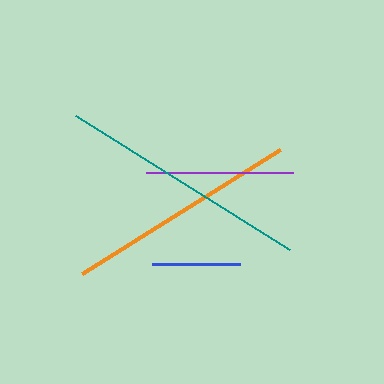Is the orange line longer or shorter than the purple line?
The orange line is longer than the purple line.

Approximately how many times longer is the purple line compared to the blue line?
The purple line is approximately 1.7 times the length of the blue line.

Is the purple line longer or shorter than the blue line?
The purple line is longer than the blue line.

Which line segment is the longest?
The teal line is the longest at approximately 252 pixels.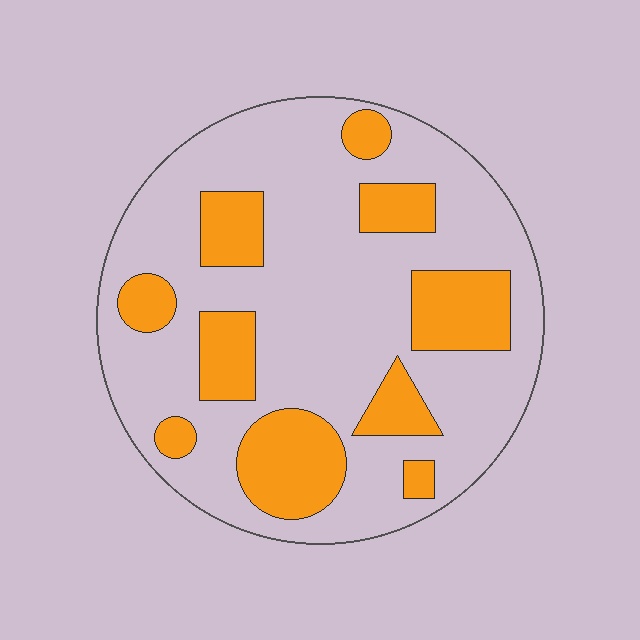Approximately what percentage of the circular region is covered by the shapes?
Approximately 25%.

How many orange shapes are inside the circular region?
10.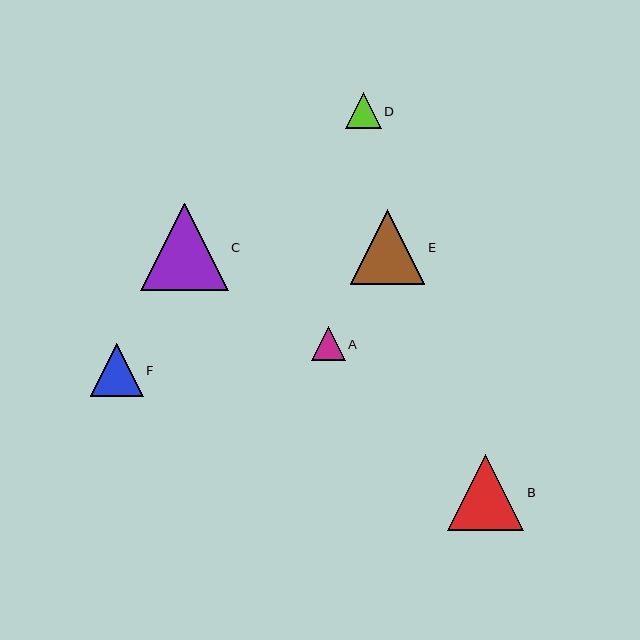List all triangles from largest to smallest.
From largest to smallest: C, B, E, F, D, A.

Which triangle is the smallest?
Triangle A is the smallest with a size of approximately 34 pixels.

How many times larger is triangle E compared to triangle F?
Triangle E is approximately 1.4 times the size of triangle F.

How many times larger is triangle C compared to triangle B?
Triangle C is approximately 1.1 times the size of triangle B.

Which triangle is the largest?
Triangle C is the largest with a size of approximately 88 pixels.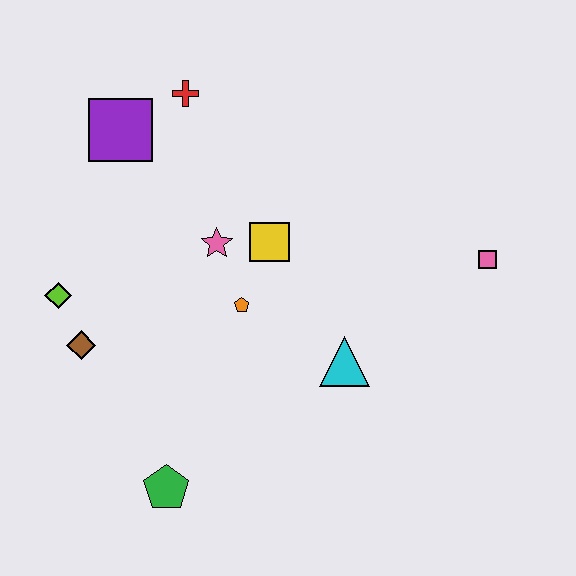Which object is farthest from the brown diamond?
The pink square is farthest from the brown diamond.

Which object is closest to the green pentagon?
The brown diamond is closest to the green pentagon.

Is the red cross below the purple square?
No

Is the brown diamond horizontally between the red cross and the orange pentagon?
No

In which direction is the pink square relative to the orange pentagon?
The pink square is to the right of the orange pentagon.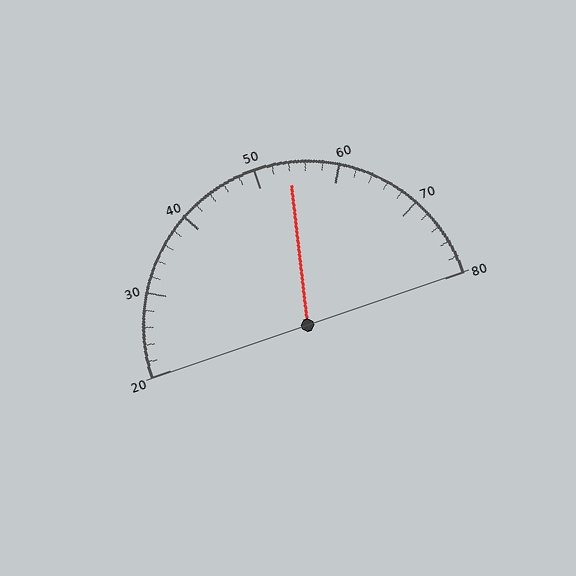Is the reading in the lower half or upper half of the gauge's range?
The reading is in the upper half of the range (20 to 80).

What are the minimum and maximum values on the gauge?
The gauge ranges from 20 to 80.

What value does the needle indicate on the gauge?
The needle indicates approximately 54.